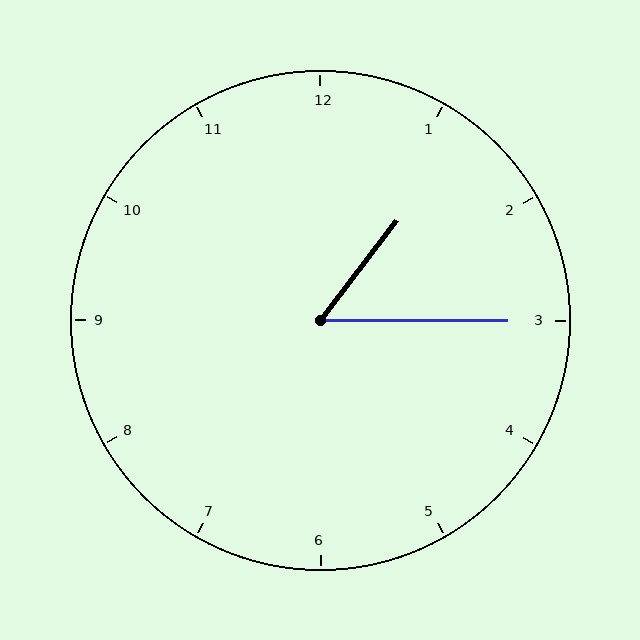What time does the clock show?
1:15.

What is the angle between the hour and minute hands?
Approximately 52 degrees.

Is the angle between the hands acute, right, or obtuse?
It is acute.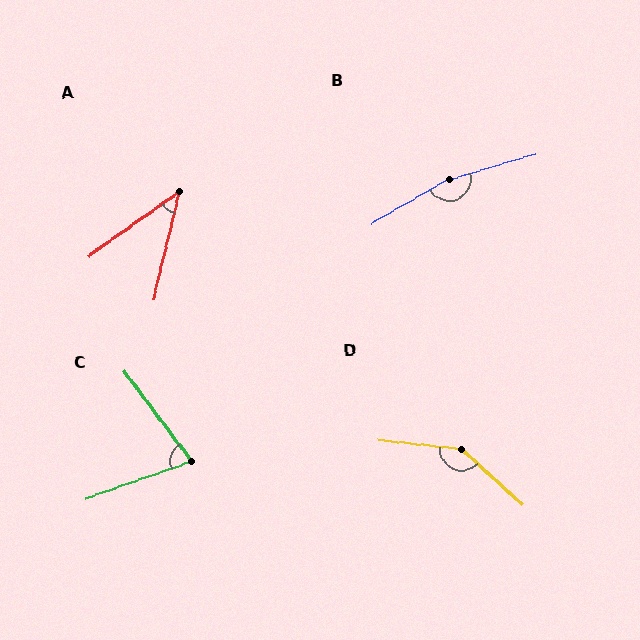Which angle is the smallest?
A, at approximately 41 degrees.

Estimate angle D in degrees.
Approximately 143 degrees.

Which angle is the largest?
B, at approximately 166 degrees.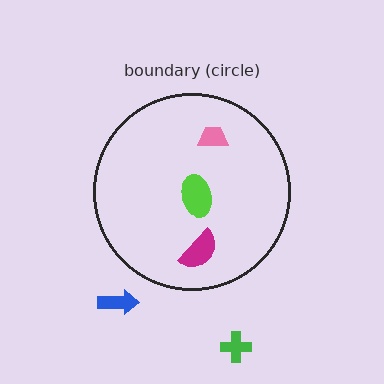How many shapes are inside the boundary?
3 inside, 2 outside.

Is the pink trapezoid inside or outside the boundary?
Inside.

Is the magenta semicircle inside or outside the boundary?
Inside.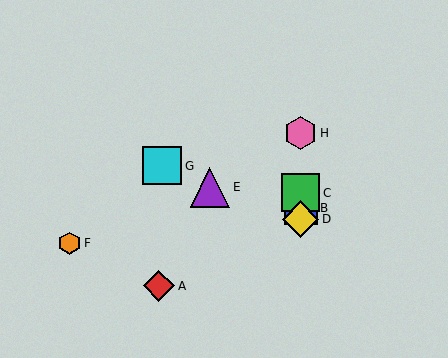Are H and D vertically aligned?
Yes, both are at x≈301.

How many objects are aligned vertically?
4 objects (B, C, D, H) are aligned vertically.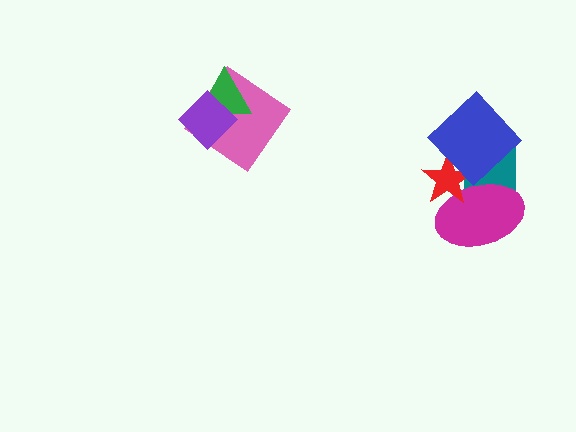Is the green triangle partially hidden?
Yes, it is partially covered by another shape.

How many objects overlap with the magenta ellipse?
3 objects overlap with the magenta ellipse.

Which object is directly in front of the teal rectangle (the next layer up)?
The magenta ellipse is directly in front of the teal rectangle.